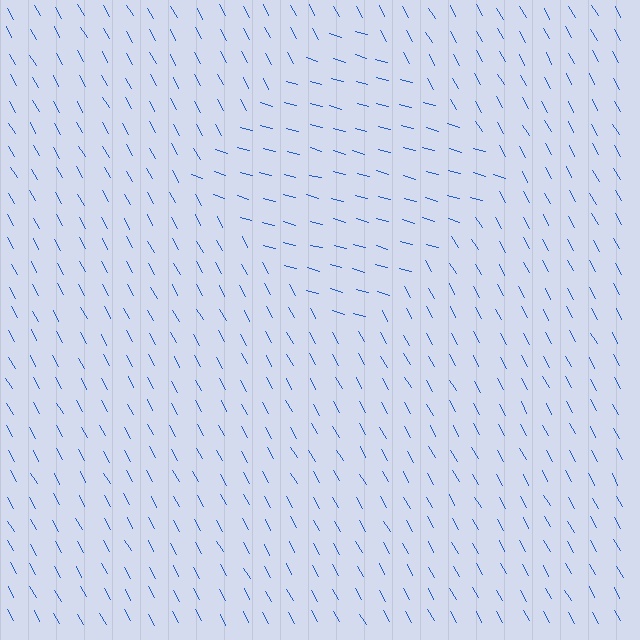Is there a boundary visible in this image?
Yes, there is a texture boundary formed by a change in line orientation.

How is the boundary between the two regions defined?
The boundary is defined purely by a change in line orientation (approximately 45 degrees difference). All lines are the same color and thickness.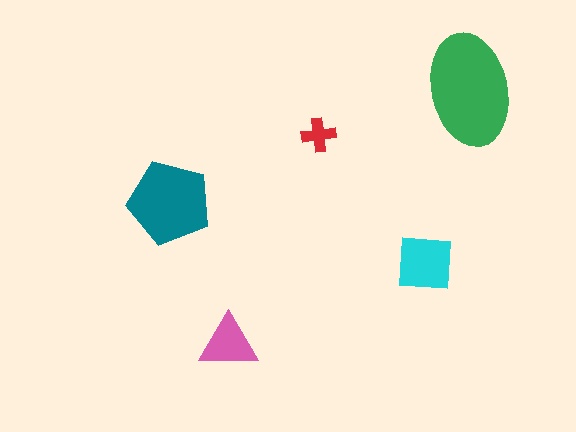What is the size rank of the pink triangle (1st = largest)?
4th.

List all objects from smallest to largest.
The red cross, the pink triangle, the cyan square, the teal pentagon, the green ellipse.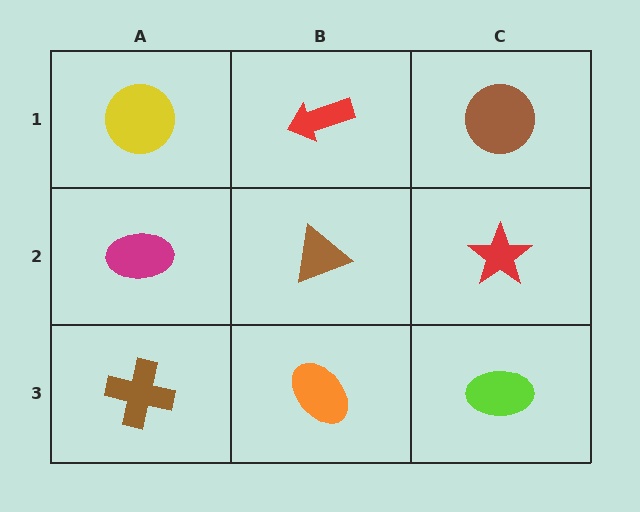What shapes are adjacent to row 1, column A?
A magenta ellipse (row 2, column A), a red arrow (row 1, column B).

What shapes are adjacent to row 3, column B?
A brown triangle (row 2, column B), a brown cross (row 3, column A), a lime ellipse (row 3, column C).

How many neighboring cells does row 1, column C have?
2.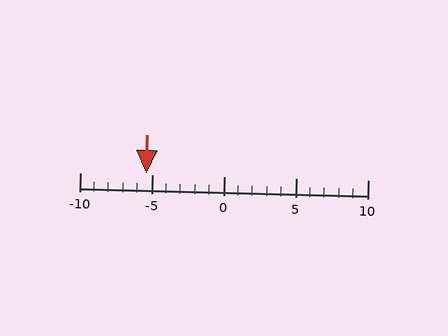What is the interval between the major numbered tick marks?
The major tick marks are spaced 5 units apart.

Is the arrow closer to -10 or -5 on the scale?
The arrow is closer to -5.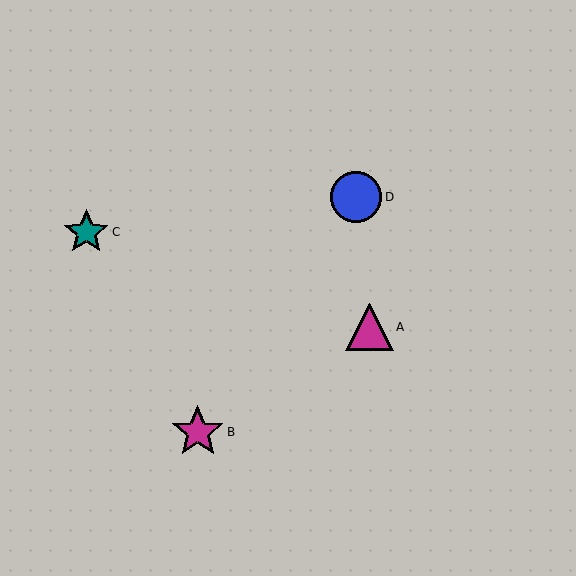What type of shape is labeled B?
Shape B is a magenta star.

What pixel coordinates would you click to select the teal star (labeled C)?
Click at (86, 232) to select the teal star C.